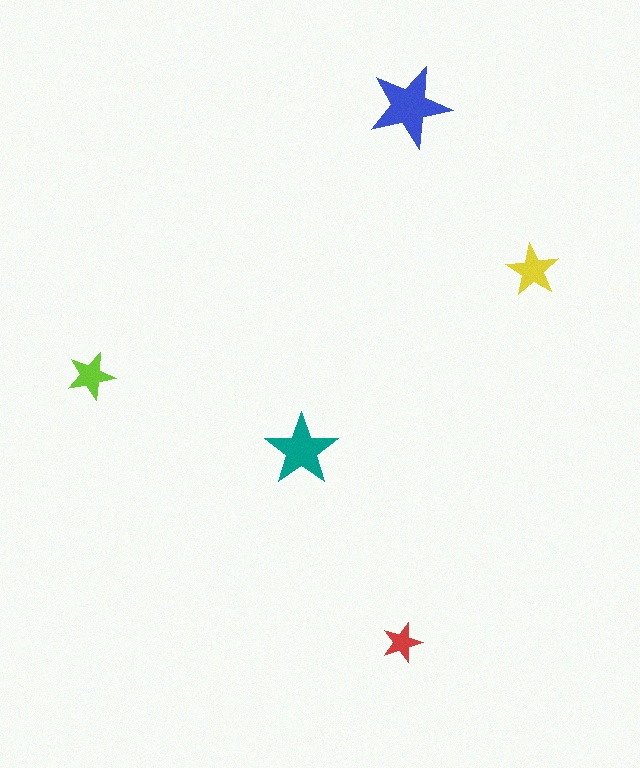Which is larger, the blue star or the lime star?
The blue one.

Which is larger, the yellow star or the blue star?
The blue one.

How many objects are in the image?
There are 5 objects in the image.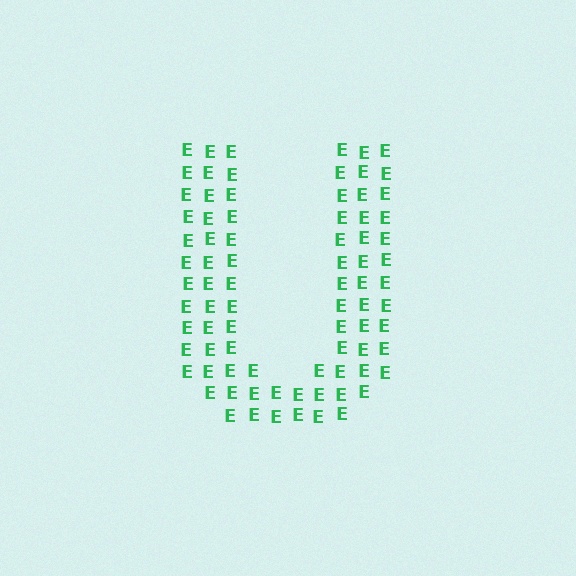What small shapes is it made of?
It is made of small letter E's.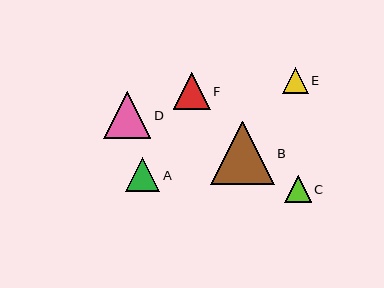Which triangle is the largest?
Triangle B is the largest with a size of approximately 63 pixels.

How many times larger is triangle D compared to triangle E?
Triangle D is approximately 1.9 times the size of triangle E.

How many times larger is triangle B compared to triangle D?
Triangle B is approximately 1.3 times the size of triangle D.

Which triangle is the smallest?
Triangle E is the smallest with a size of approximately 25 pixels.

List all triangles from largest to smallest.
From largest to smallest: B, D, F, A, C, E.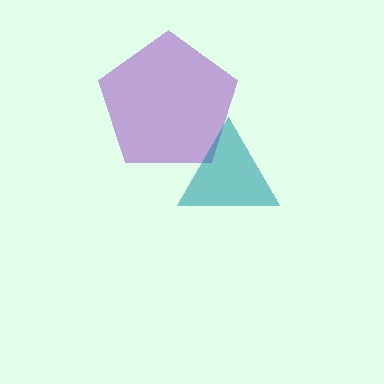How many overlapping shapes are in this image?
There are 2 overlapping shapes in the image.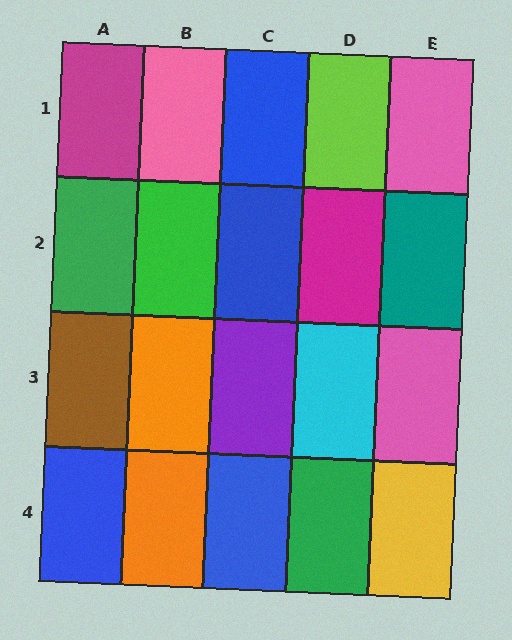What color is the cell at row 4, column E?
Yellow.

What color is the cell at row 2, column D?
Magenta.